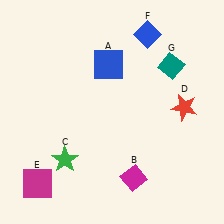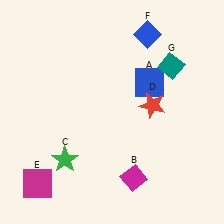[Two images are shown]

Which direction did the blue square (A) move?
The blue square (A) moved right.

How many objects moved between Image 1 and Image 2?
2 objects moved between the two images.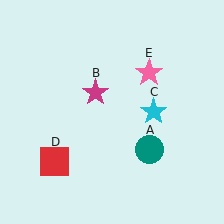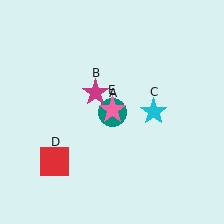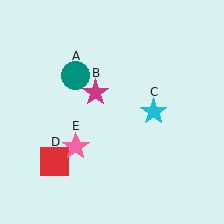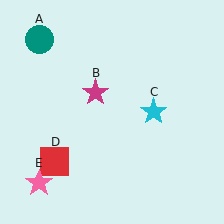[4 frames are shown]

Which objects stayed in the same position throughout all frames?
Magenta star (object B) and cyan star (object C) and red square (object D) remained stationary.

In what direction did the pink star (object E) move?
The pink star (object E) moved down and to the left.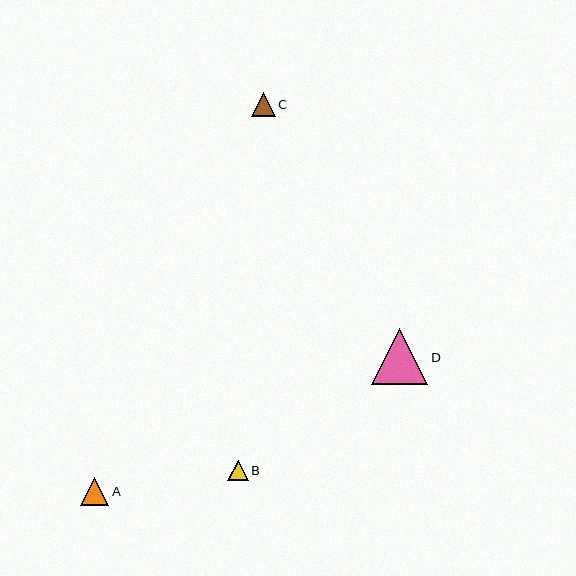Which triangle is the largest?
Triangle D is the largest with a size of approximately 56 pixels.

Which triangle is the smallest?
Triangle B is the smallest with a size of approximately 20 pixels.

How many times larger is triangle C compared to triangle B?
Triangle C is approximately 1.2 times the size of triangle B.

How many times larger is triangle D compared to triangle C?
Triangle D is approximately 2.4 times the size of triangle C.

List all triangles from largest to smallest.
From largest to smallest: D, A, C, B.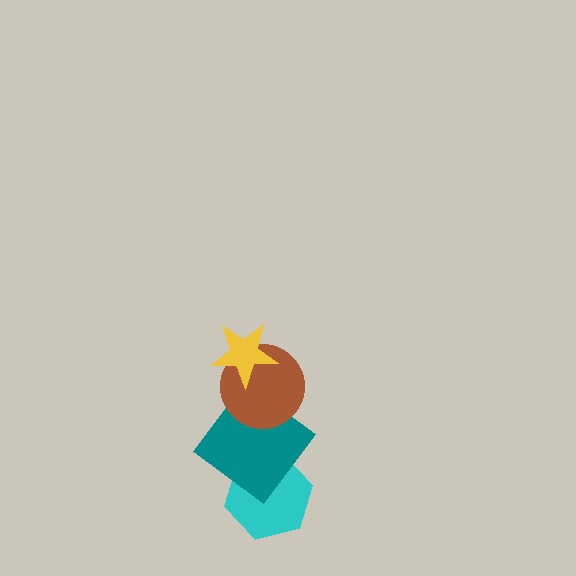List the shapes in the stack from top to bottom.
From top to bottom: the yellow star, the brown circle, the teal diamond, the cyan hexagon.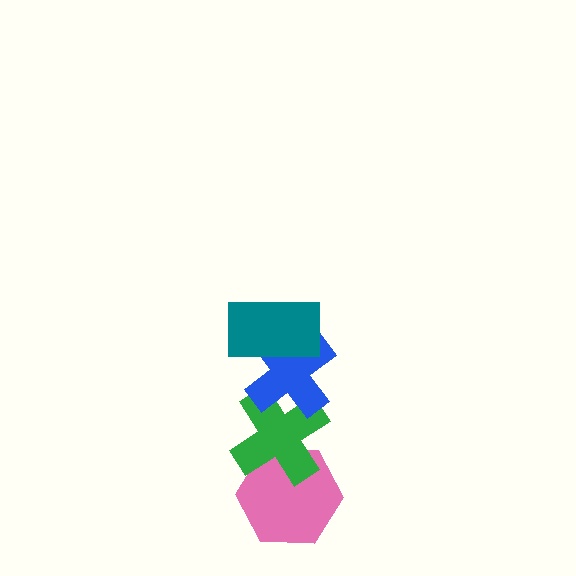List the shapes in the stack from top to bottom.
From top to bottom: the teal rectangle, the blue cross, the green cross, the pink hexagon.